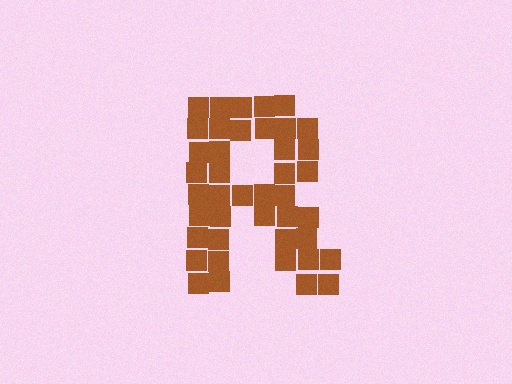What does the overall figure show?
The overall figure shows the letter R.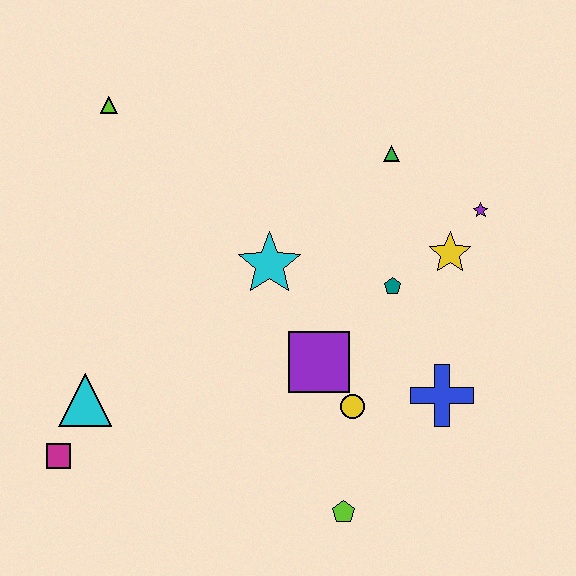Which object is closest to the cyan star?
The purple square is closest to the cyan star.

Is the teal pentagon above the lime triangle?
No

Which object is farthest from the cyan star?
The magenta square is farthest from the cyan star.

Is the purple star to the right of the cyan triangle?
Yes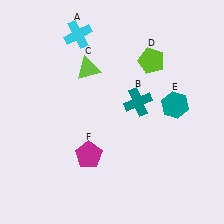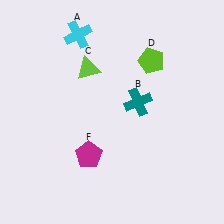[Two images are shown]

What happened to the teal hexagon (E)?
The teal hexagon (E) was removed in Image 2. It was in the top-right area of Image 1.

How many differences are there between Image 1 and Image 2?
There is 1 difference between the two images.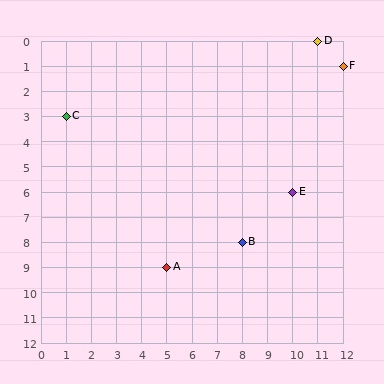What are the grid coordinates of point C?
Point C is at grid coordinates (1, 3).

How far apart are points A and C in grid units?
Points A and C are 4 columns and 6 rows apart (about 7.2 grid units diagonally).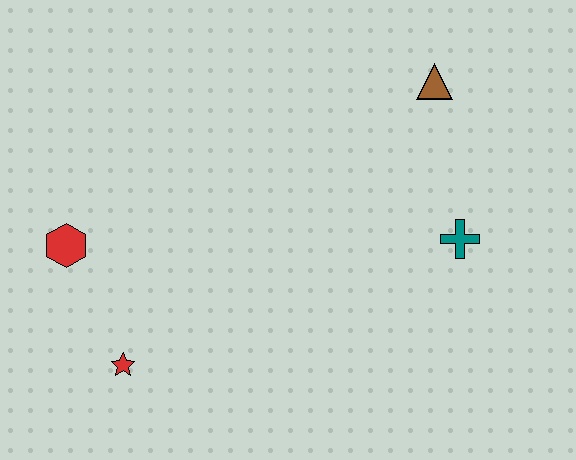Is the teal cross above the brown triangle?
No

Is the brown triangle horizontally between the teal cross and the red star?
Yes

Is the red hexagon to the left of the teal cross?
Yes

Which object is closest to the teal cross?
The brown triangle is closest to the teal cross.